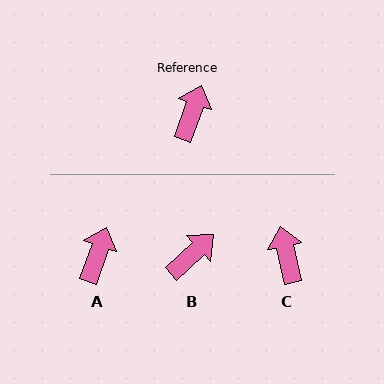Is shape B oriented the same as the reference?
No, it is off by about 28 degrees.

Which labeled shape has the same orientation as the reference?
A.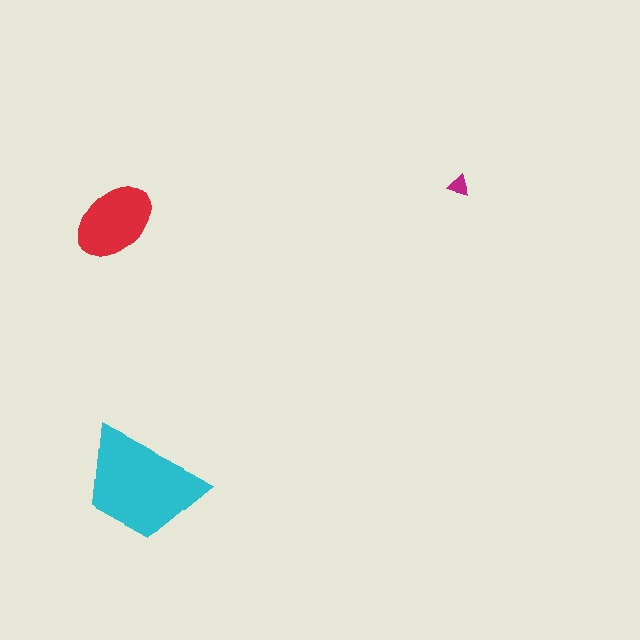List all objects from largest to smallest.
The cyan trapezoid, the red ellipse, the magenta triangle.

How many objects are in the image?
There are 3 objects in the image.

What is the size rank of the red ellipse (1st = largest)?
2nd.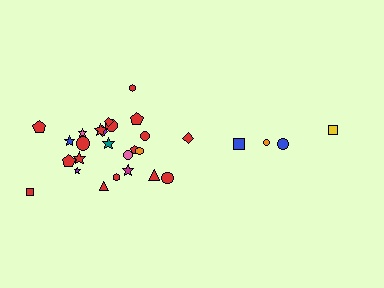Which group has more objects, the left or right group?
The left group.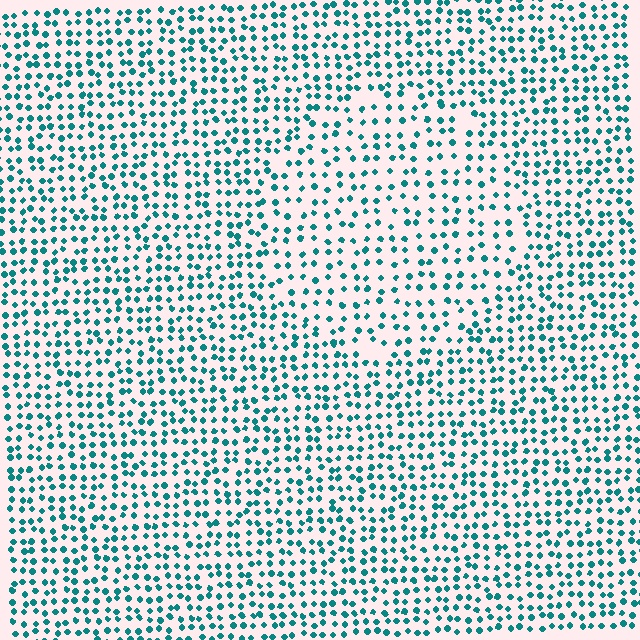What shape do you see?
I see a circle.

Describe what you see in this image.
The image contains small teal elements arranged at two different densities. A circle-shaped region is visible where the elements are less densely packed than the surrounding area.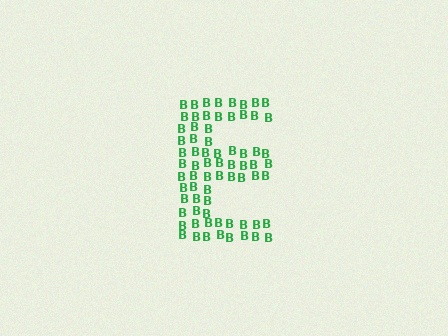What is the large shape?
The large shape is the letter E.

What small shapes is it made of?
It is made of small letter B's.